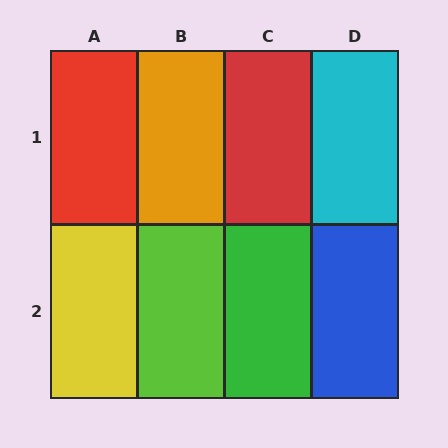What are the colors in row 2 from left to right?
Yellow, lime, green, blue.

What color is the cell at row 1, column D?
Cyan.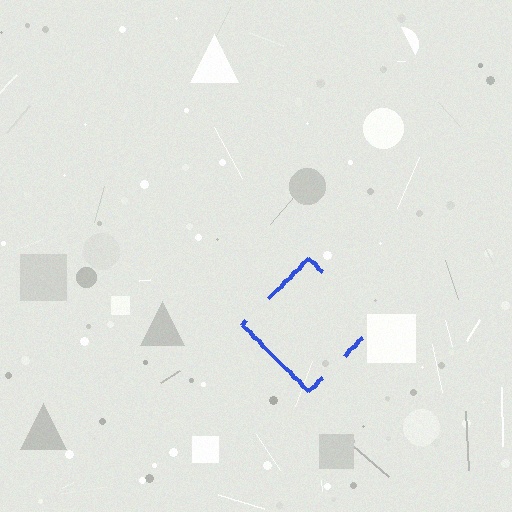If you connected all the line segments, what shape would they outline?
They would outline a diamond.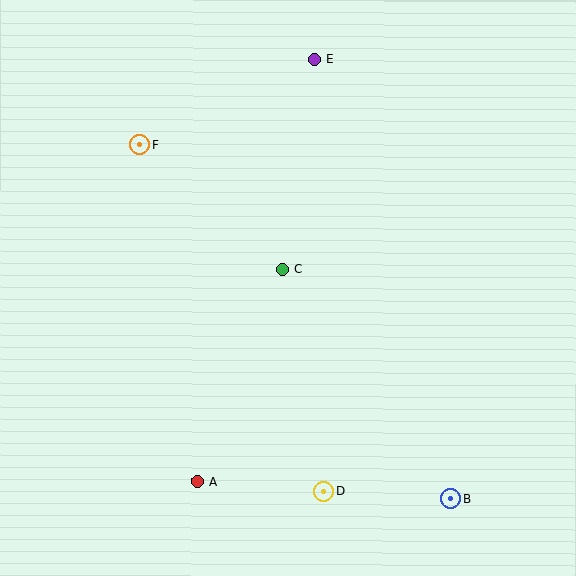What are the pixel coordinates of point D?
Point D is at (324, 492).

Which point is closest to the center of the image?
Point C at (282, 269) is closest to the center.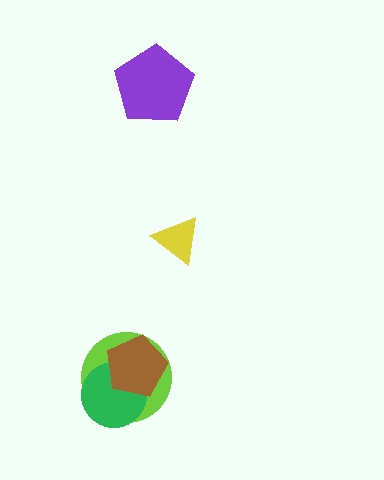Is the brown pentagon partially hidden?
No, no other shape covers it.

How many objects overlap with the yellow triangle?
0 objects overlap with the yellow triangle.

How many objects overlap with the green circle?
2 objects overlap with the green circle.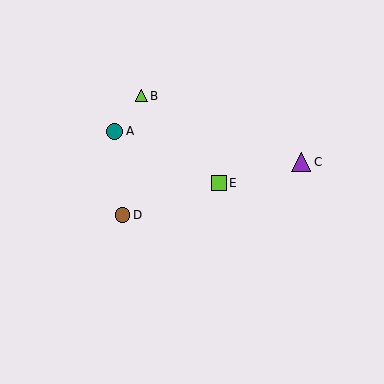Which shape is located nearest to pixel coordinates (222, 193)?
The lime square (labeled E) at (219, 183) is nearest to that location.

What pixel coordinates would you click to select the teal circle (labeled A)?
Click at (115, 131) to select the teal circle A.